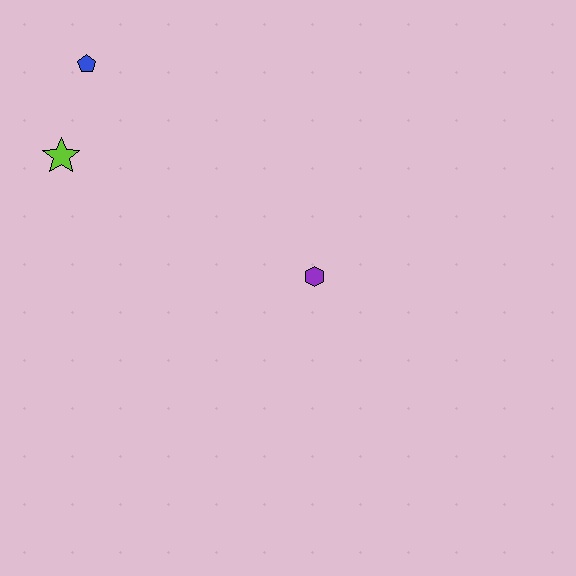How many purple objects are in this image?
There is 1 purple object.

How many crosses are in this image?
There are no crosses.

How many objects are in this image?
There are 3 objects.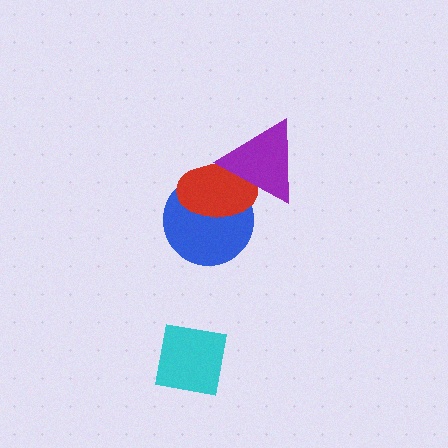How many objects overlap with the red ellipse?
2 objects overlap with the red ellipse.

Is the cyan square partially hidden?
No, no other shape covers it.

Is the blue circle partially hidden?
Yes, it is partially covered by another shape.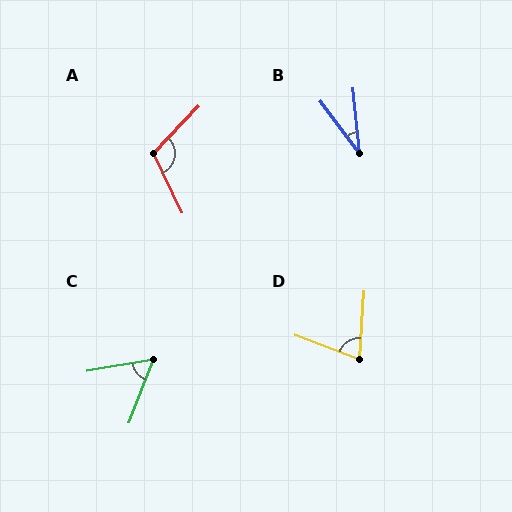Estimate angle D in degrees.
Approximately 73 degrees.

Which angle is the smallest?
B, at approximately 32 degrees.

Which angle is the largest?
A, at approximately 111 degrees.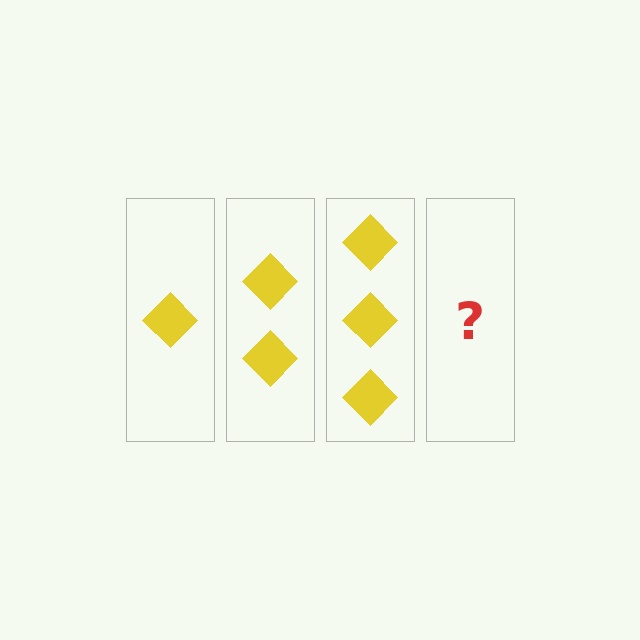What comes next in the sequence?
The next element should be 4 diamonds.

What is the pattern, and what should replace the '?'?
The pattern is that each step adds one more diamond. The '?' should be 4 diamonds.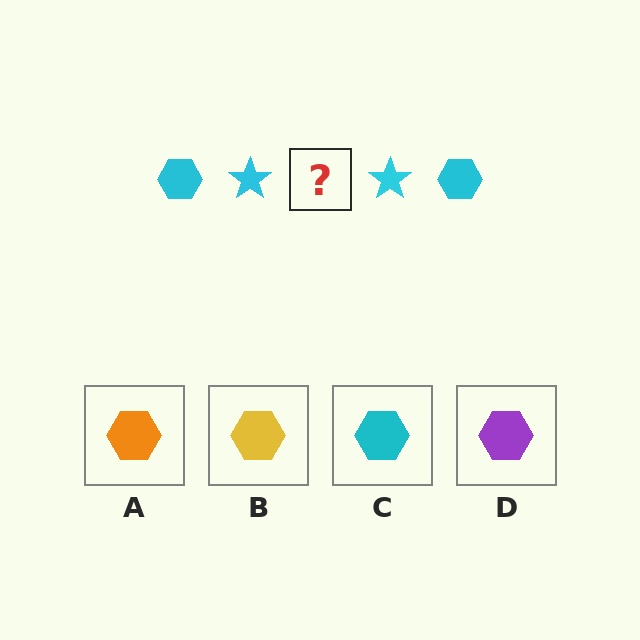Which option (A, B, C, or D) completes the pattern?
C.